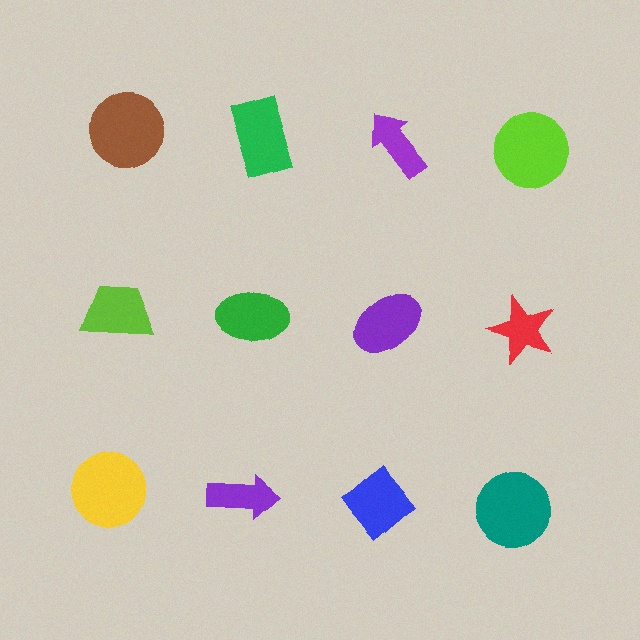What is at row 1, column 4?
A lime circle.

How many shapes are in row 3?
4 shapes.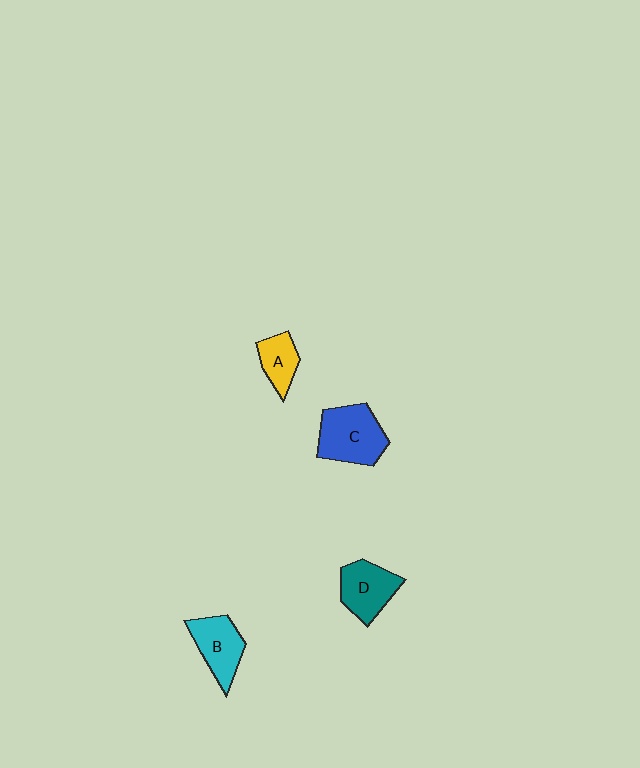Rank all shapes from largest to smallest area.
From largest to smallest: C (blue), D (teal), B (cyan), A (yellow).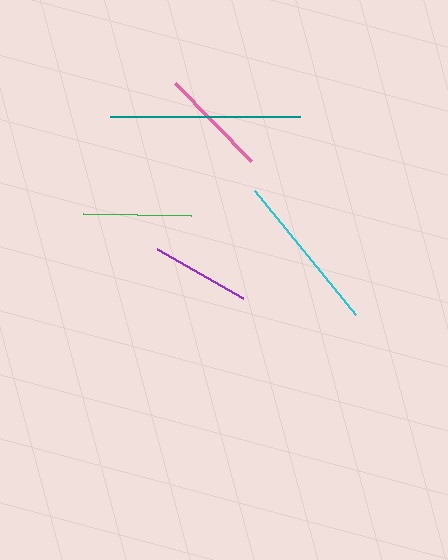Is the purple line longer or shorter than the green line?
The green line is longer than the purple line.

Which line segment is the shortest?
The purple line is the shortest at approximately 98 pixels.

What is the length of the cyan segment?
The cyan segment is approximately 160 pixels long.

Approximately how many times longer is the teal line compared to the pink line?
The teal line is approximately 1.7 times the length of the pink line.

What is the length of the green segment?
The green segment is approximately 107 pixels long.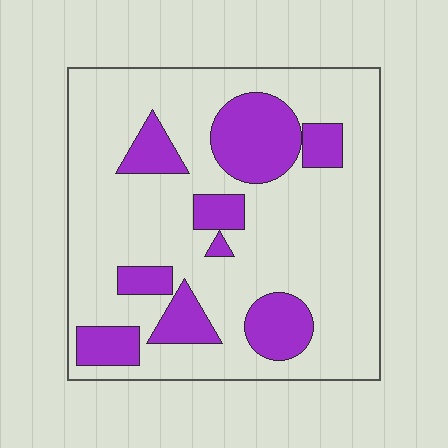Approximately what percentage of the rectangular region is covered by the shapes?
Approximately 25%.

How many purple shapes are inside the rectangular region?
9.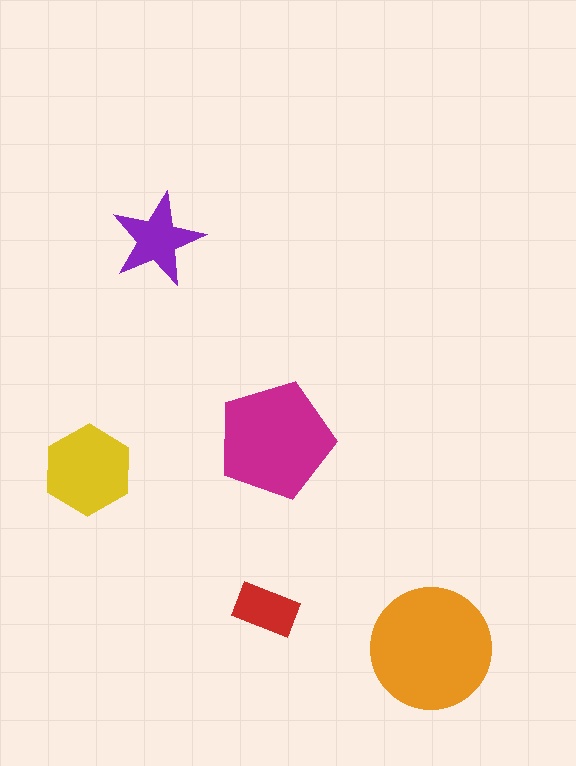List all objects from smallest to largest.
The red rectangle, the purple star, the yellow hexagon, the magenta pentagon, the orange circle.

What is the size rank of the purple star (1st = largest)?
4th.